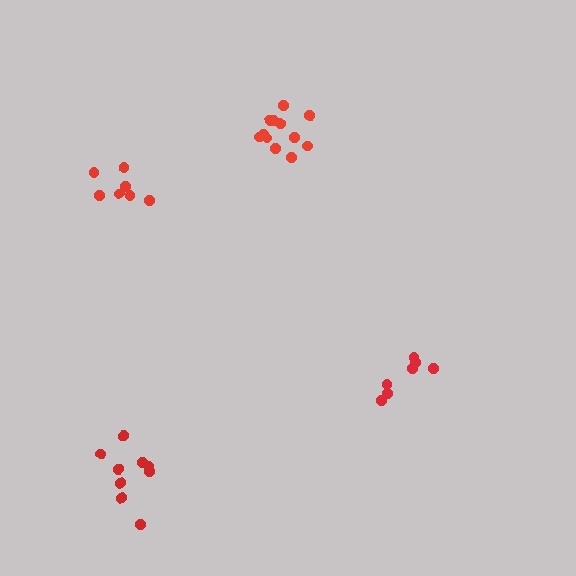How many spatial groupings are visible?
There are 4 spatial groupings.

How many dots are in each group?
Group 1: 7 dots, Group 2: 12 dots, Group 3: 9 dots, Group 4: 7 dots (35 total).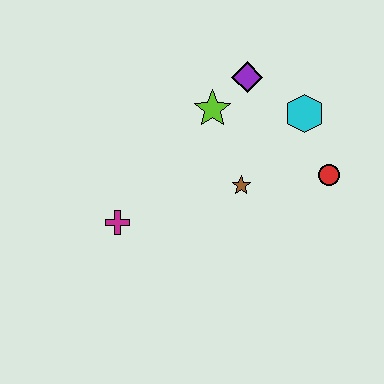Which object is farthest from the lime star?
The magenta cross is farthest from the lime star.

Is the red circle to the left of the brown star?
No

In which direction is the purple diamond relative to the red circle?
The purple diamond is above the red circle.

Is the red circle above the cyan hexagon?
No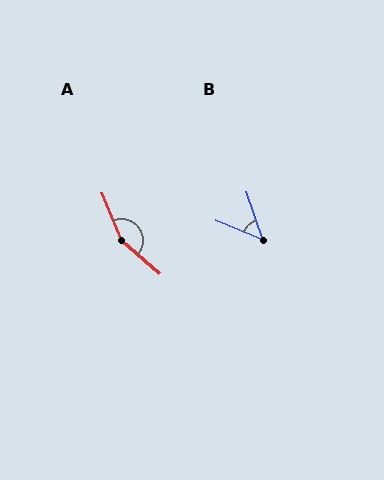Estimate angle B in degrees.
Approximately 49 degrees.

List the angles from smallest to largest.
B (49°), A (154°).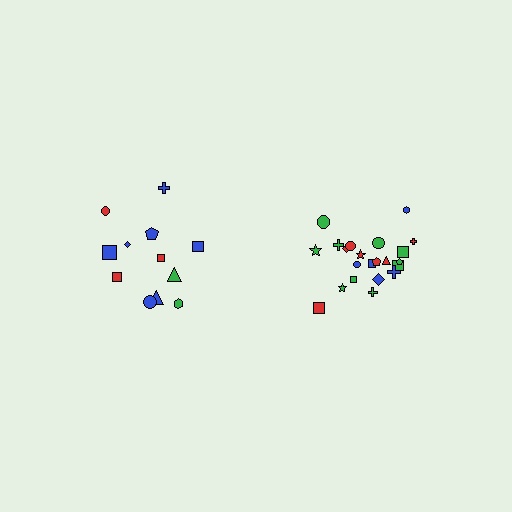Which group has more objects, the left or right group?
The right group.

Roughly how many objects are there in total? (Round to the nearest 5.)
Roughly 35 objects in total.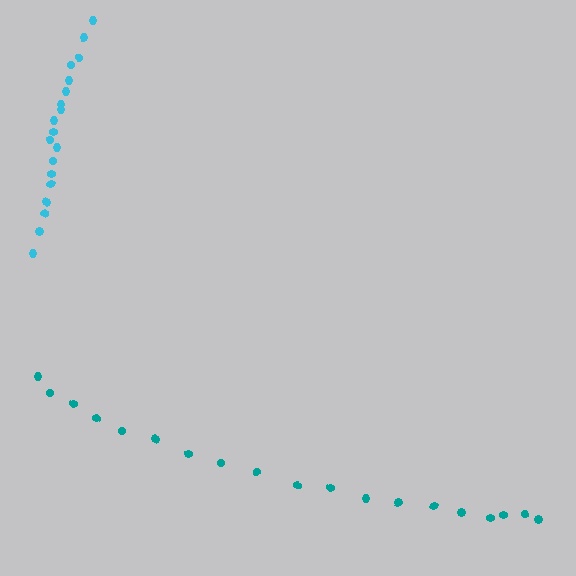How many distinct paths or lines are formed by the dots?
There are 2 distinct paths.